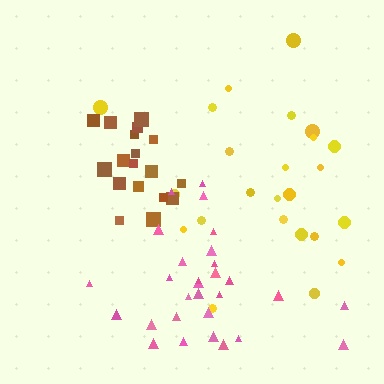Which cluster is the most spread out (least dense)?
Yellow.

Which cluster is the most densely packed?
Brown.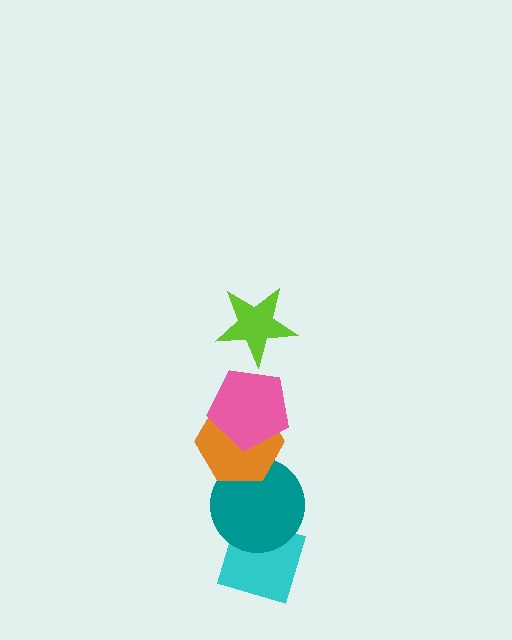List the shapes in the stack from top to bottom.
From top to bottom: the lime star, the pink pentagon, the orange hexagon, the teal circle, the cyan diamond.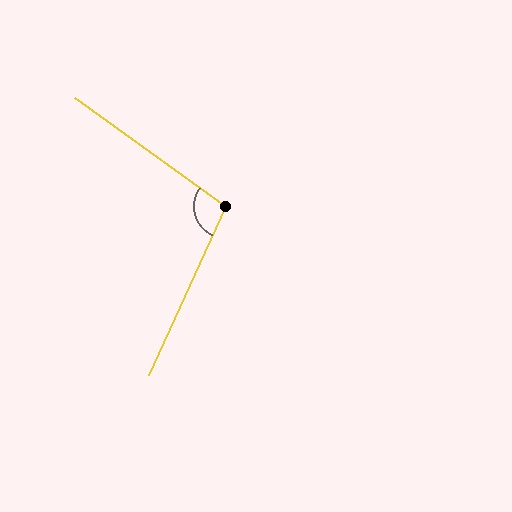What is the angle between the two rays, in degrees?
Approximately 101 degrees.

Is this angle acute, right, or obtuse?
It is obtuse.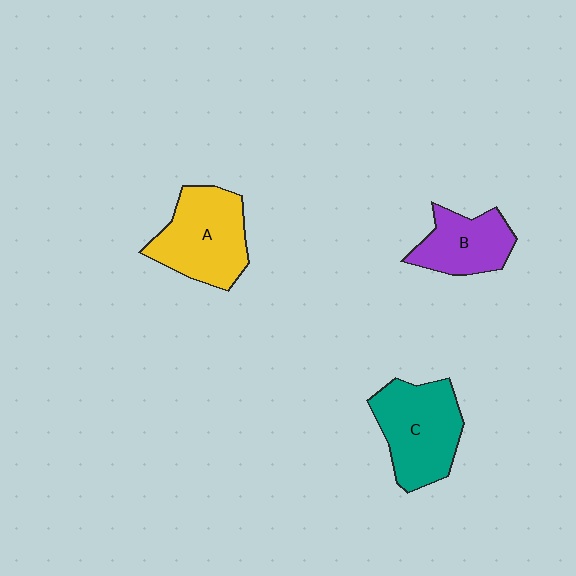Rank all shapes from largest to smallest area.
From largest to smallest: C (teal), A (yellow), B (purple).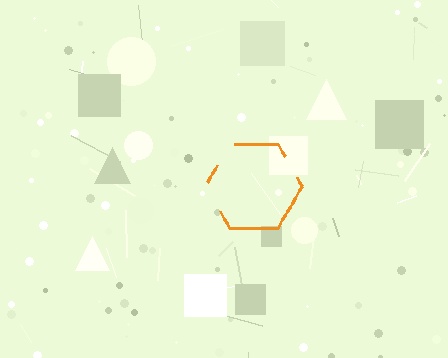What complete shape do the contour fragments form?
The contour fragments form a hexagon.